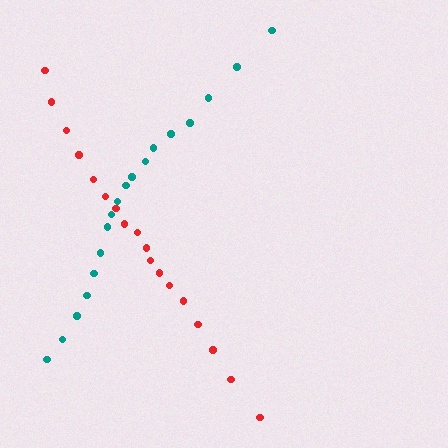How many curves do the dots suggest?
There are 2 distinct paths.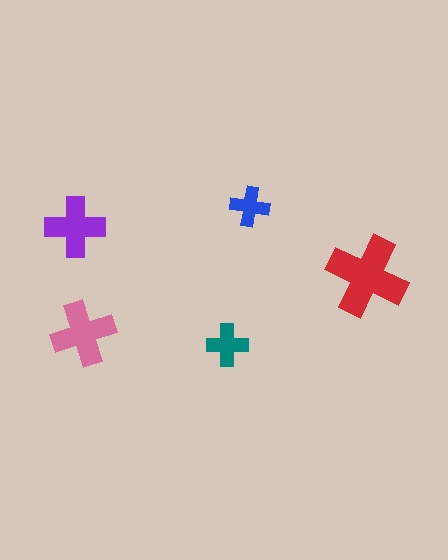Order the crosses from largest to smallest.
the red one, the pink one, the purple one, the teal one, the blue one.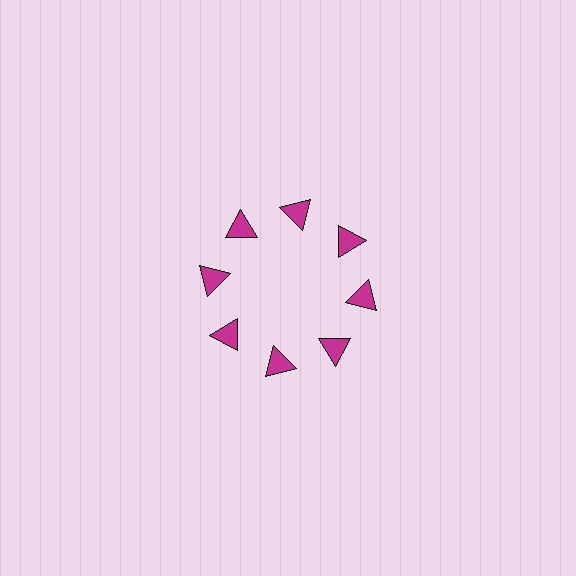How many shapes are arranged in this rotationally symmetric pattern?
There are 8 shapes, arranged in 8 groups of 1.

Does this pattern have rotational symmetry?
Yes, this pattern has 8-fold rotational symmetry. It looks the same after rotating 45 degrees around the center.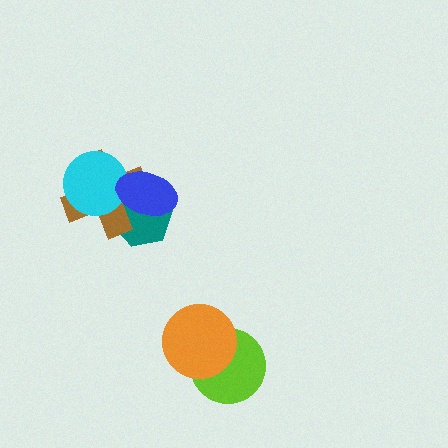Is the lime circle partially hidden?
Yes, it is partially covered by another shape.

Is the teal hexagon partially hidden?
Yes, it is partially covered by another shape.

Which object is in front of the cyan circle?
The blue ellipse is in front of the cyan circle.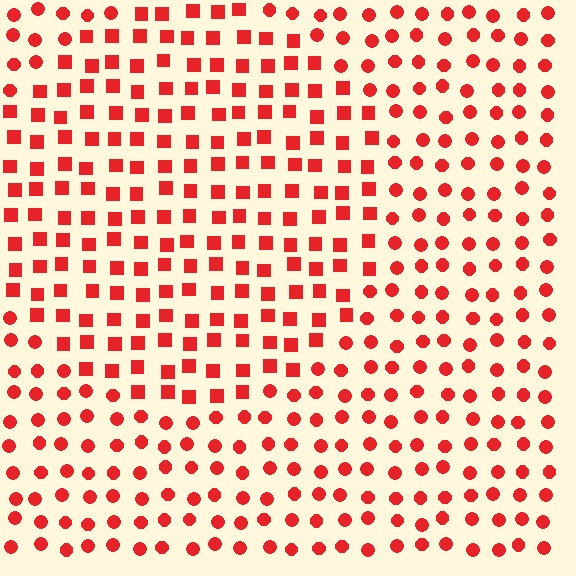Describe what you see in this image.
The image is filled with small red elements arranged in a uniform grid. A circle-shaped region contains squares, while the surrounding area contains circles. The boundary is defined purely by the change in element shape.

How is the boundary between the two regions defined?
The boundary is defined by a change in element shape: squares inside vs. circles outside. All elements share the same color and spacing.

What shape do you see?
I see a circle.